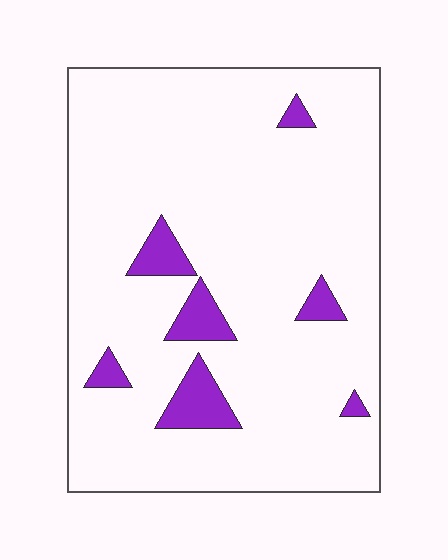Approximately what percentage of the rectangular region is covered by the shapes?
Approximately 10%.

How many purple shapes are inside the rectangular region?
7.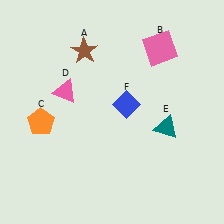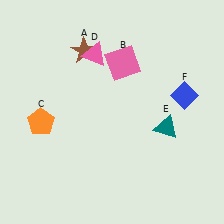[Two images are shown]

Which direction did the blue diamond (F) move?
The blue diamond (F) moved right.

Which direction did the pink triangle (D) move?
The pink triangle (D) moved up.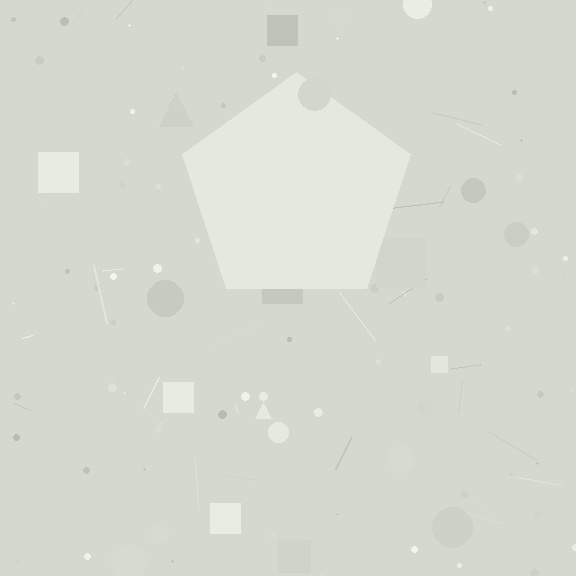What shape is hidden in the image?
A pentagon is hidden in the image.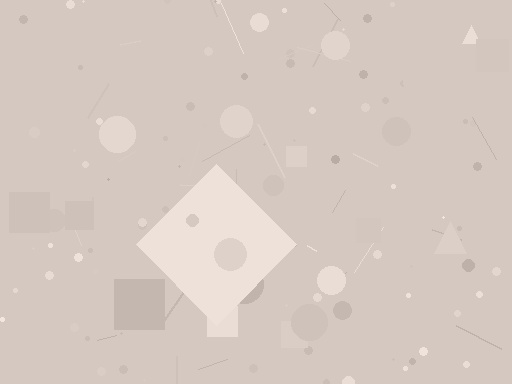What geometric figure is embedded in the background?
A diamond is embedded in the background.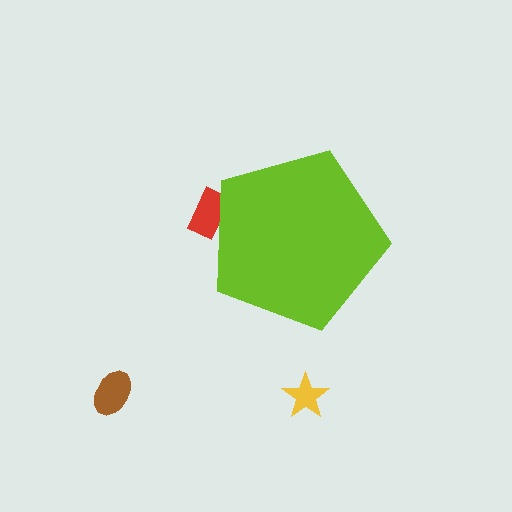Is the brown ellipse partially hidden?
No, the brown ellipse is fully visible.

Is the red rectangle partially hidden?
Yes, the red rectangle is partially hidden behind the lime pentagon.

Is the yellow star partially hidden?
No, the yellow star is fully visible.